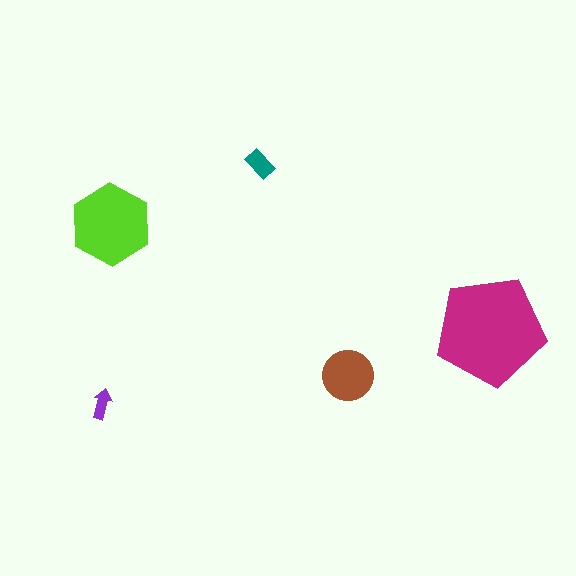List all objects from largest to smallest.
The magenta pentagon, the lime hexagon, the brown circle, the teal rectangle, the purple arrow.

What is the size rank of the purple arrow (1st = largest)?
5th.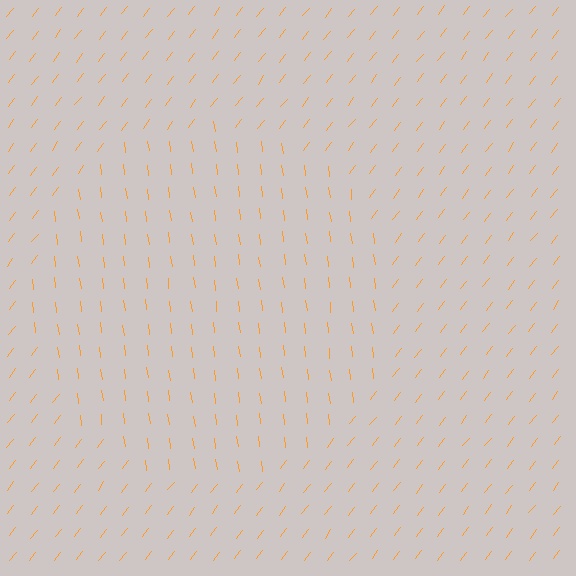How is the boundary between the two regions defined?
The boundary is defined purely by a change in line orientation (approximately 45 degrees difference). All lines are the same color and thickness.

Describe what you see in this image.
The image is filled with small orange line segments. A circle region in the image has lines oriented differently from the surrounding lines, creating a visible texture boundary.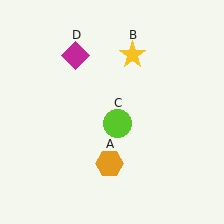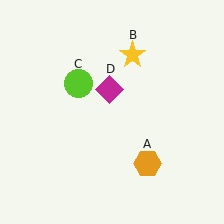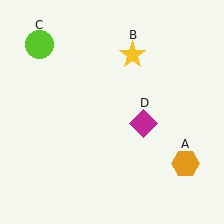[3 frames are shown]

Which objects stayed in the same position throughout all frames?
Yellow star (object B) remained stationary.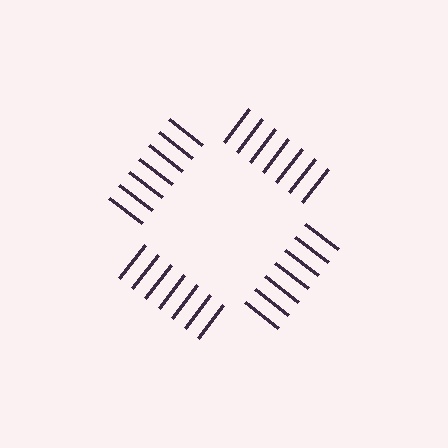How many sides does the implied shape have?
4 sides — the line-ends trace a square.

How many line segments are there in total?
28 — 7 along each of the 4 edges.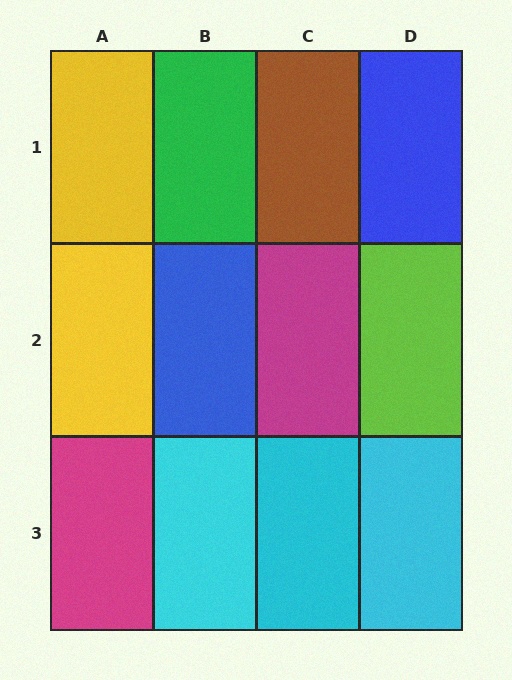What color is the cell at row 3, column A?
Magenta.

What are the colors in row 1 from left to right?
Yellow, green, brown, blue.